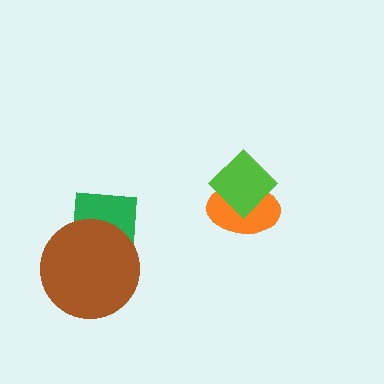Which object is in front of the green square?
The brown circle is in front of the green square.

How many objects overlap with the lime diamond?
1 object overlaps with the lime diamond.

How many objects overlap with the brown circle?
1 object overlaps with the brown circle.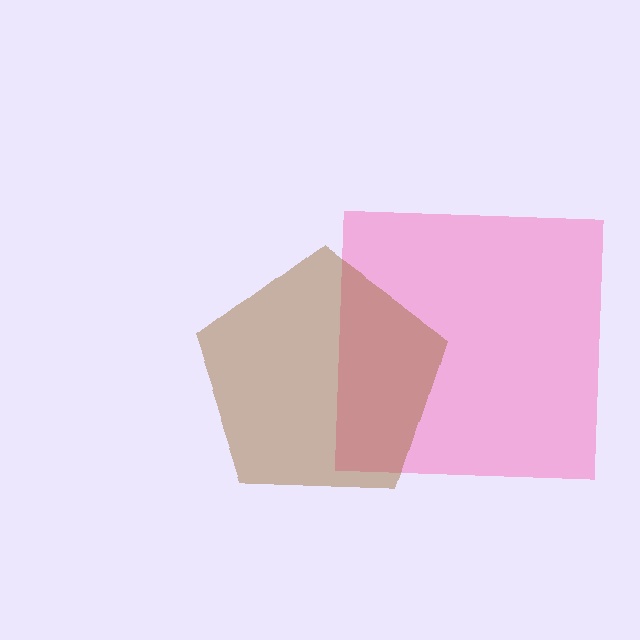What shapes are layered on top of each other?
The layered shapes are: a pink square, a brown pentagon.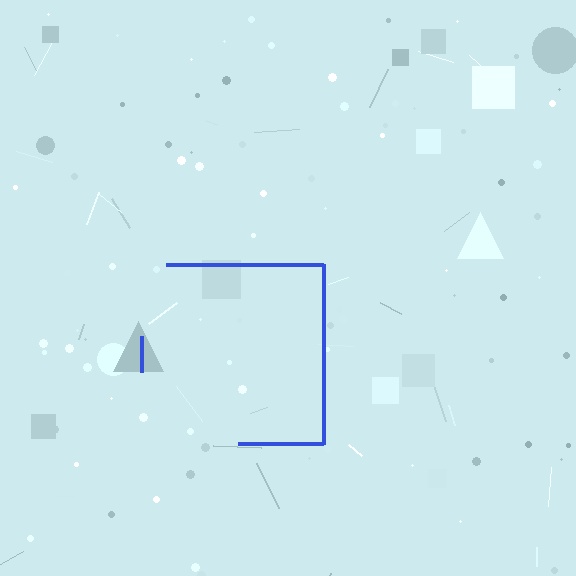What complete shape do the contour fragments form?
The contour fragments form a square.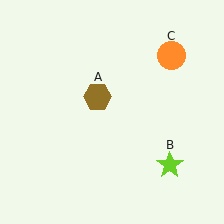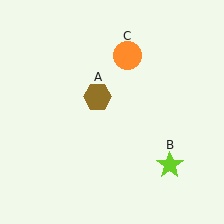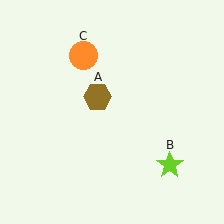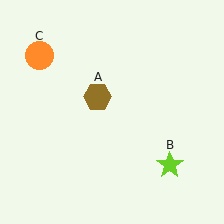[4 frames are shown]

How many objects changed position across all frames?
1 object changed position: orange circle (object C).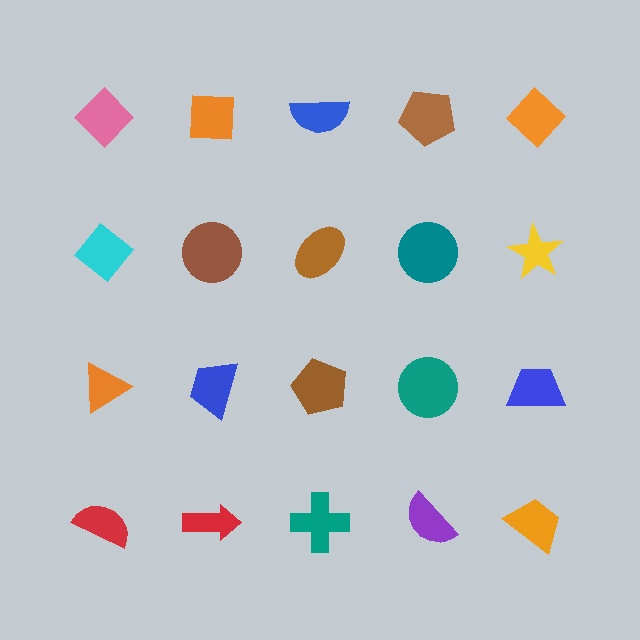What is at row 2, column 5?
A yellow star.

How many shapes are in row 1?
5 shapes.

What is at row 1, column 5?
An orange diamond.